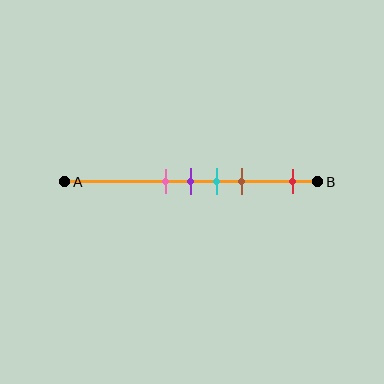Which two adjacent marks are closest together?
The pink and purple marks are the closest adjacent pair.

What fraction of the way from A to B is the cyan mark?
The cyan mark is approximately 60% (0.6) of the way from A to B.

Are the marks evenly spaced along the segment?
No, the marks are not evenly spaced.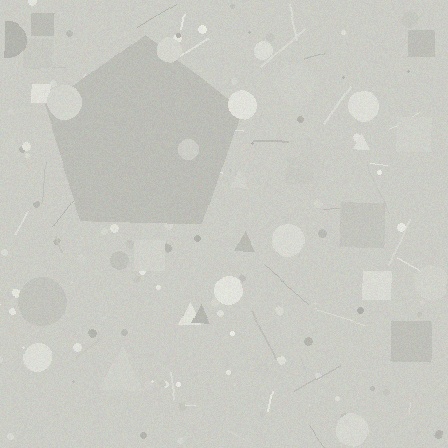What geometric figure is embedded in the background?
A pentagon is embedded in the background.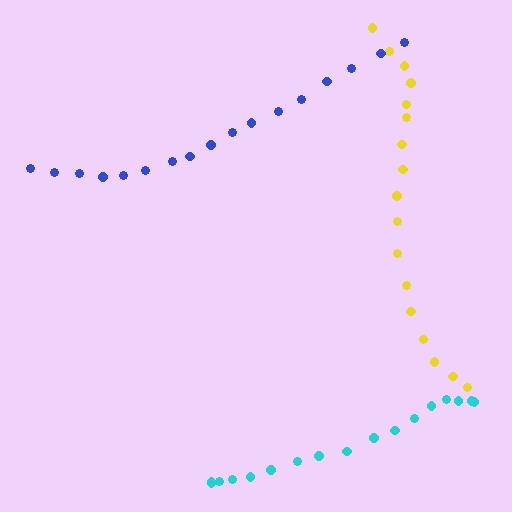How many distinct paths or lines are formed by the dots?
There are 3 distinct paths.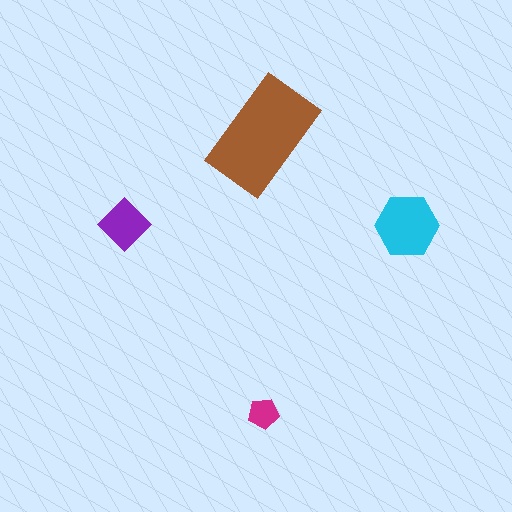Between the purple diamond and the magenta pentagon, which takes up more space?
The purple diamond.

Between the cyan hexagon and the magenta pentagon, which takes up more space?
The cyan hexagon.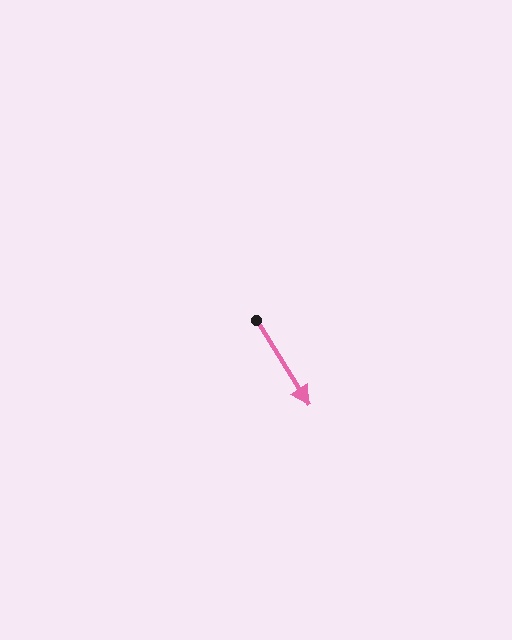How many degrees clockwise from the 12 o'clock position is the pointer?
Approximately 148 degrees.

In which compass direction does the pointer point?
Southeast.